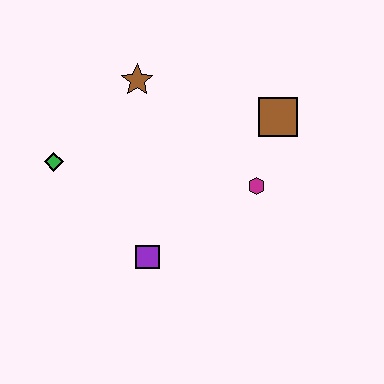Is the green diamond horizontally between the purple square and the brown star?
No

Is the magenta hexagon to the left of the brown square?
Yes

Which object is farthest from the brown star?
The purple square is farthest from the brown star.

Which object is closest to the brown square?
The magenta hexagon is closest to the brown square.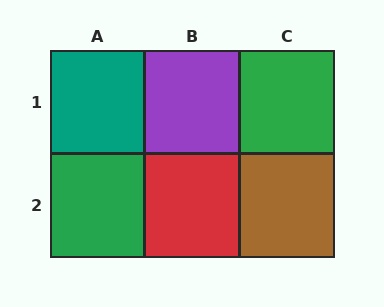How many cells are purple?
1 cell is purple.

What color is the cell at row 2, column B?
Red.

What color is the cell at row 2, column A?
Green.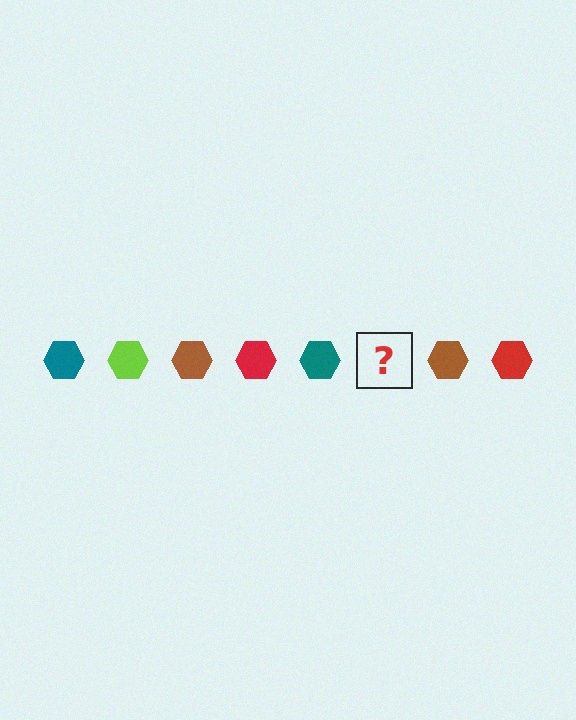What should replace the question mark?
The question mark should be replaced with a lime hexagon.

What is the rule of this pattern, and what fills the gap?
The rule is that the pattern cycles through teal, lime, brown, red hexagons. The gap should be filled with a lime hexagon.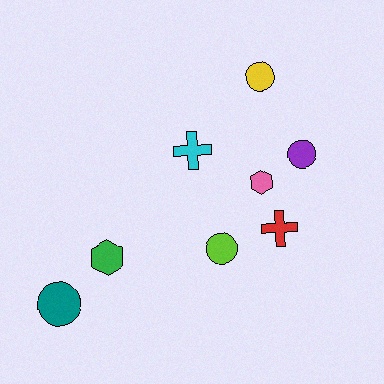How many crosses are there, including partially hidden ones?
There are 2 crosses.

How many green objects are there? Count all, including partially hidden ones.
There is 1 green object.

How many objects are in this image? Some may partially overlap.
There are 8 objects.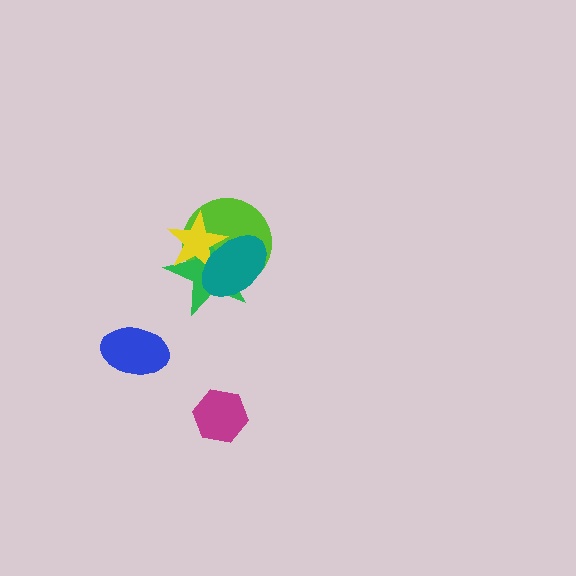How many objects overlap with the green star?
3 objects overlap with the green star.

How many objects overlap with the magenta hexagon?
0 objects overlap with the magenta hexagon.